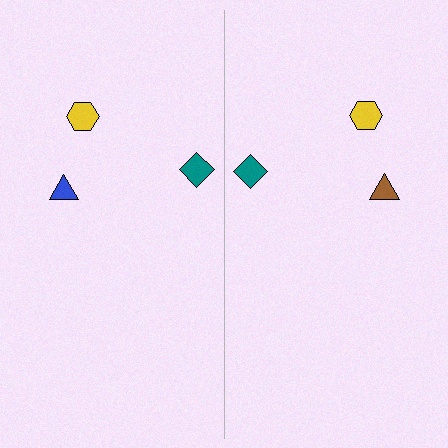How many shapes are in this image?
There are 6 shapes in this image.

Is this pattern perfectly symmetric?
No, the pattern is not perfectly symmetric. The brown triangle on the right side breaks the symmetry — its mirror counterpart is blue.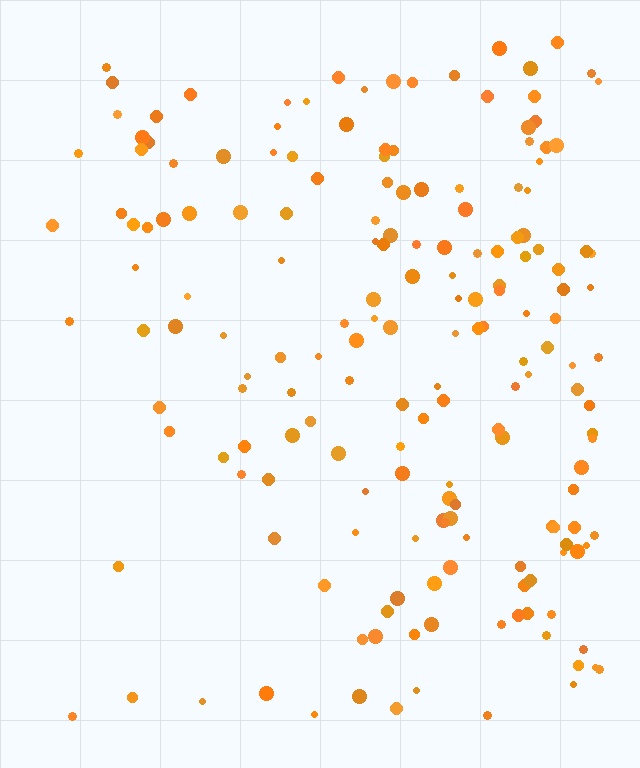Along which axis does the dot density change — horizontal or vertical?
Horizontal.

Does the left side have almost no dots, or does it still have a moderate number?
Still a moderate number, just noticeably fewer than the right.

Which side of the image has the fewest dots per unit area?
The left.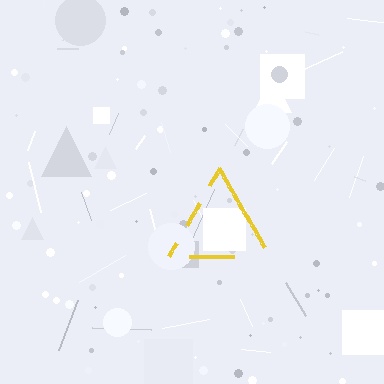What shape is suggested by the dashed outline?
The dashed outline suggests a triangle.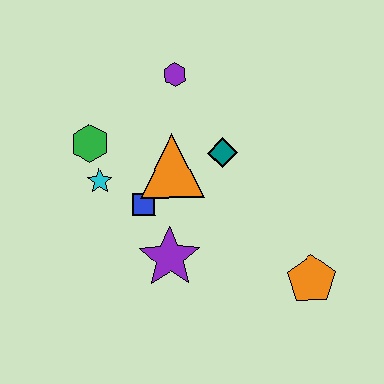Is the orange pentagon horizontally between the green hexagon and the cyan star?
No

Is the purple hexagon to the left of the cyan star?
No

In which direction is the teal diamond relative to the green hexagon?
The teal diamond is to the right of the green hexagon.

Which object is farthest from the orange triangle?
The orange pentagon is farthest from the orange triangle.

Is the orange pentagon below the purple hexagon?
Yes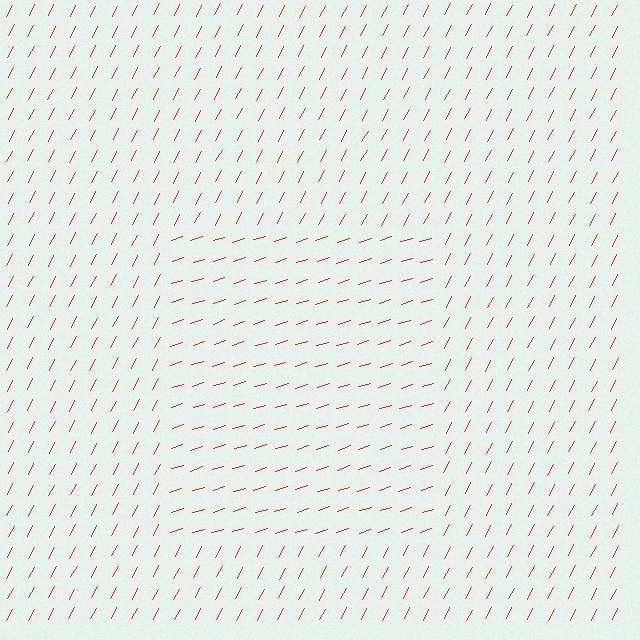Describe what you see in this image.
The image is filled with small red line segments. A rectangle region in the image has lines oriented differently from the surrounding lines, creating a visible texture boundary.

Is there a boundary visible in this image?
Yes, there is a texture boundary formed by a change in line orientation.